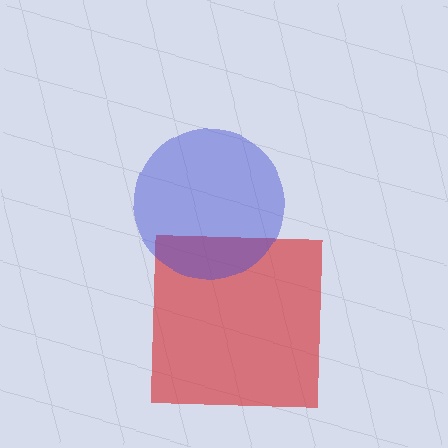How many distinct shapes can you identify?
There are 2 distinct shapes: a red square, a blue circle.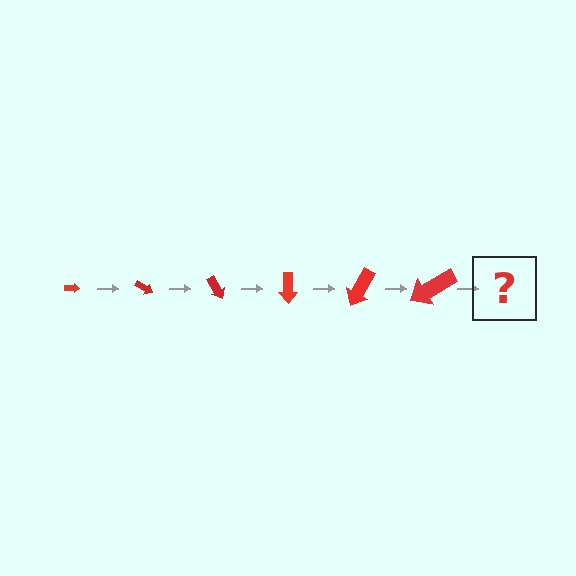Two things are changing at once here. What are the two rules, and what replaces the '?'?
The two rules are that the arrow grows larger each step and it rotates 30 degrees each step. The '?' should be an arrow, larger than the previous one and rotated 180 degrees from the start.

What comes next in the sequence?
The next element should be an arrow, larger than the previous one and rotated 180 degrees from the start.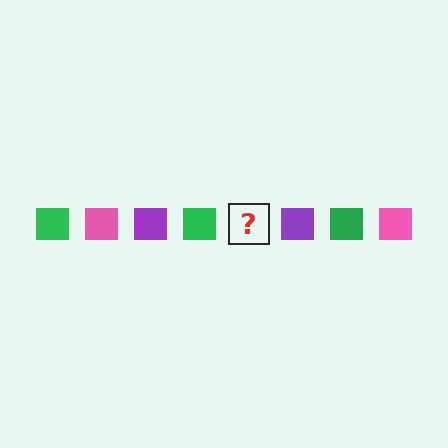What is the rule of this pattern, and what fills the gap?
The rule is that the pattern cycles through green, pink, purple squares. The gap should be filled with a pink square.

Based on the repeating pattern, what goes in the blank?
The blank should be a pink square.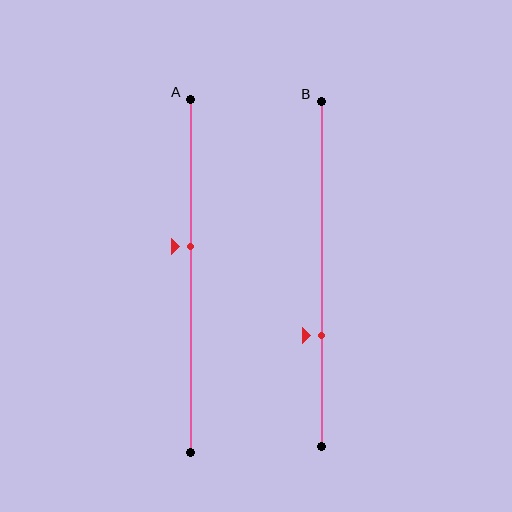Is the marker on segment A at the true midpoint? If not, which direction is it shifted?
No, the marker on segment A is shifted upward by about 8% of the segment length.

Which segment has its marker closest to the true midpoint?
Segment A has its marker closest to the true midpoint.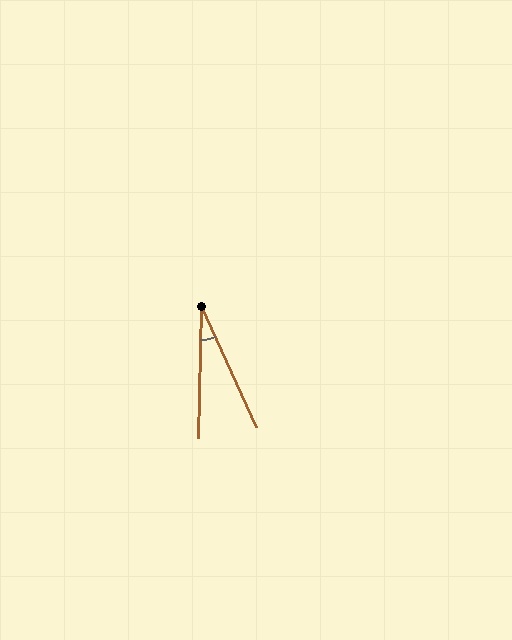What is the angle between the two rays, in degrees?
Approximately 26 degrees.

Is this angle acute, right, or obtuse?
It is acute.